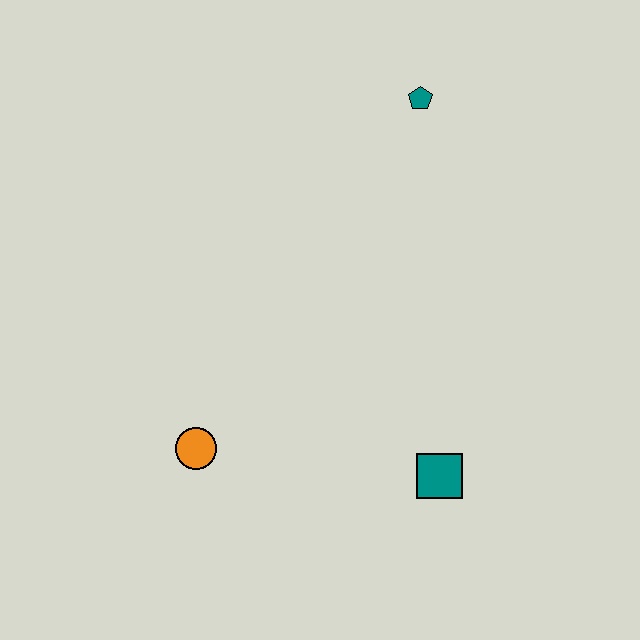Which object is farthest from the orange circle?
The teal pentagon is farthest from the orange circle.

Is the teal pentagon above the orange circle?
Yes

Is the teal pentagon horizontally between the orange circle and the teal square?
Yes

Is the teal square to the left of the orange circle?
No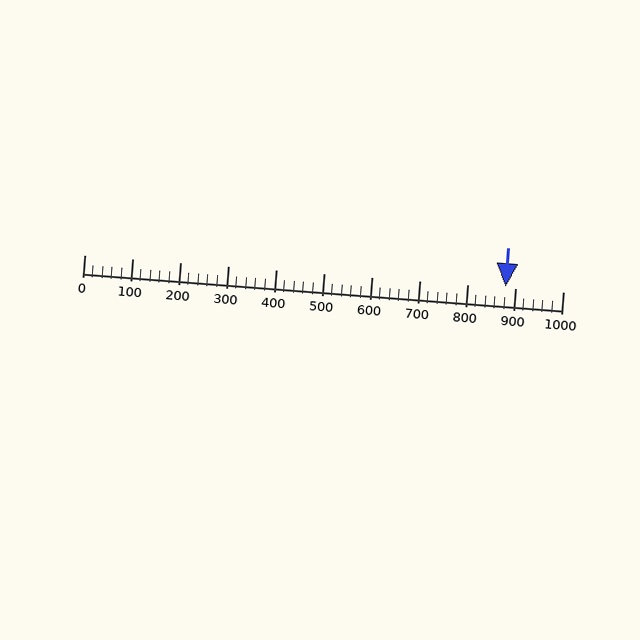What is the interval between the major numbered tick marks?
The major tick marks are spaced 100 units apart.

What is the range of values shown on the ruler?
The ruler shows values from 0 to 1000.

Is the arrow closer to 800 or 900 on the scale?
The arrow is closer to 900.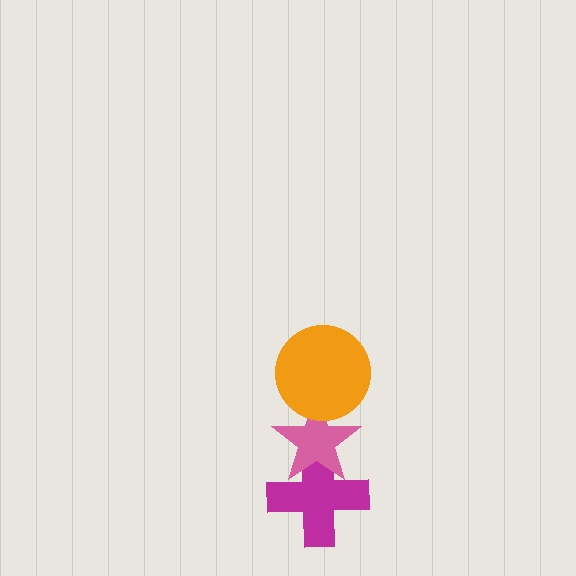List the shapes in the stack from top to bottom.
From top to bottom: the orange circle, the pink star, the magenta cross.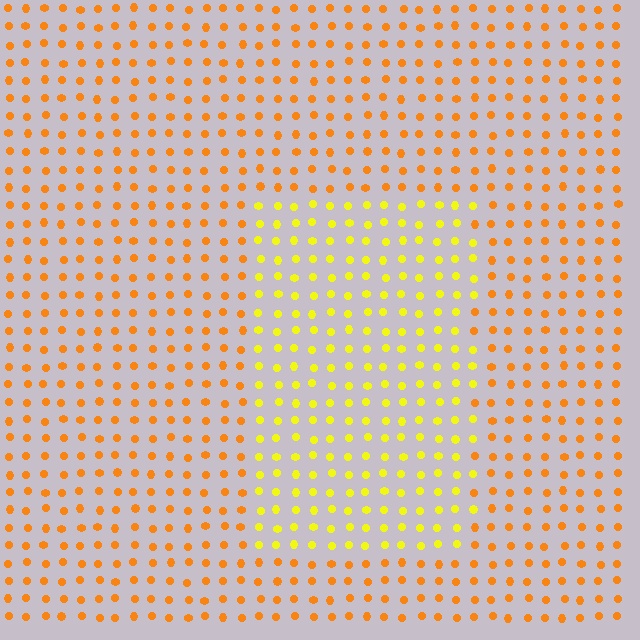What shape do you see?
I see a rectangle.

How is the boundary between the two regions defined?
The boundary is defined purely by a slight shift in hue (about 33 degrees). Spacing, size, and orientation are identical on both sides.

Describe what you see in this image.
The image is filled with small orange elements in a uniform arrangement. A rectangle-shaped region is visible where the elements are tinted to a slightly different hue, forming a subtle color boundary.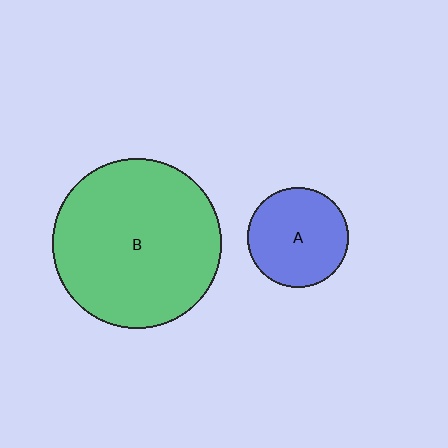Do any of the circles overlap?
No, none of the circles overlap.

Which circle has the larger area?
Circle B (green).